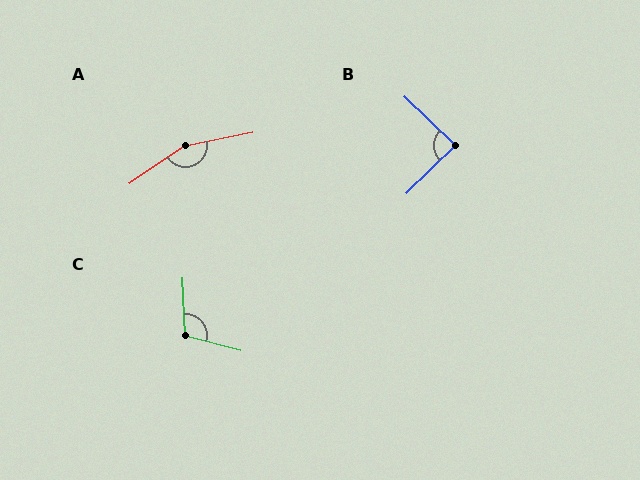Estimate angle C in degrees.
Approximately 107 degrees.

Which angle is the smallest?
B, at approximately 88 degrees.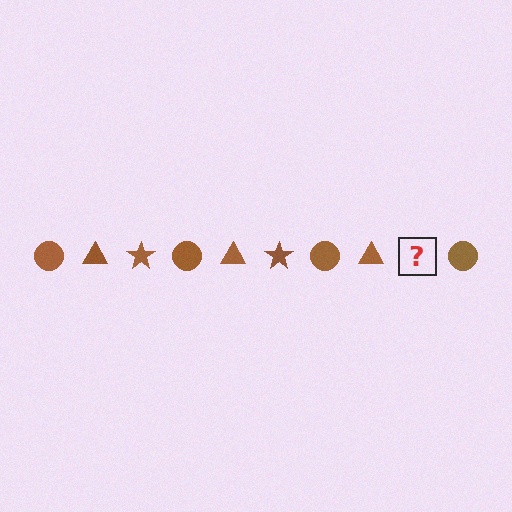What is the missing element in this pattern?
The missing element is a brown star.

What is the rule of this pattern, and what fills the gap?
The rule is that the pattern cycles through circle, triangle, star shapes in brown. The gap should be filled with a brown star.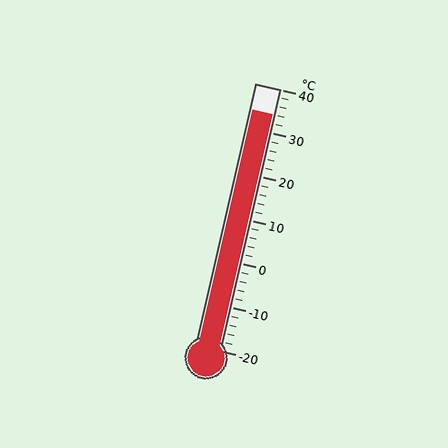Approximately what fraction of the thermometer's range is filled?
The thermometer is filled to approximately 90% of its range.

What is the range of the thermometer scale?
The thermometer scale ranges from -20°C to 40°C.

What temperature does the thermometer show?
The thermometer shows approximately 34°C.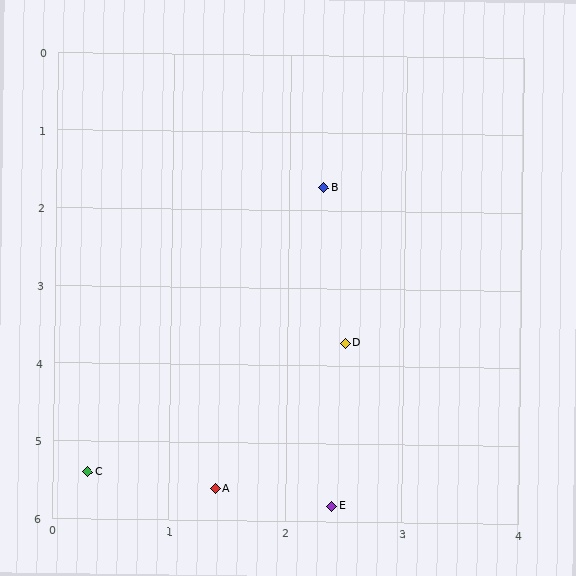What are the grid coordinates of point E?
Point E is at approximately (2.4, 5.8).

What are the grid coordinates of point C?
Point C is at approximately (0.3, 5.4).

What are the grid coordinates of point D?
Point D is at approximately (2.5, 3.7).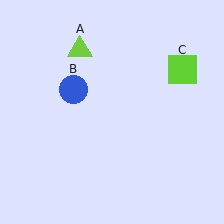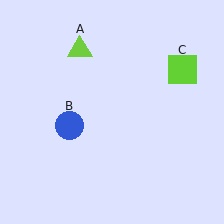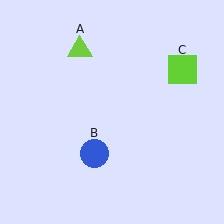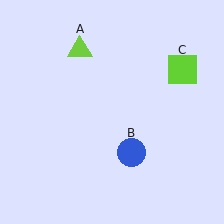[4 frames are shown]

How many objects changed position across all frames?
1 object changed position: blue circle (object B).